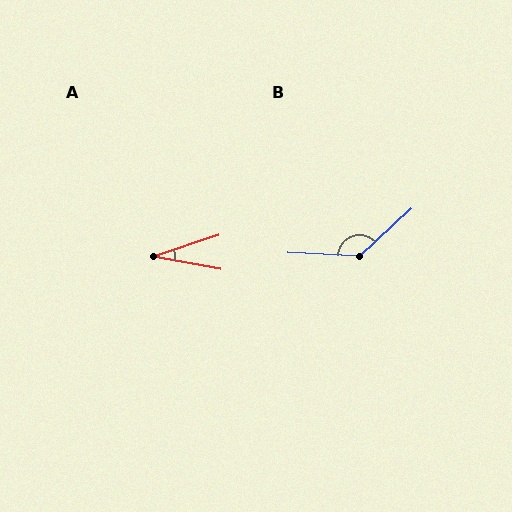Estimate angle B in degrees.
Approximately 135 degrees.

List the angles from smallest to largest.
A (28°), B (135°).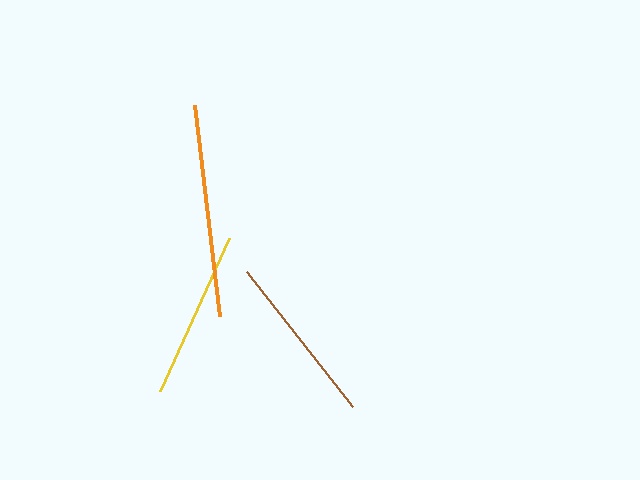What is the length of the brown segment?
The brown segment is approximately 172 pixels long.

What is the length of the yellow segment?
The yellow segment is approximately 168 pixels long.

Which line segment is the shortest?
The yellow line is the shortest at approximately 168 pixels.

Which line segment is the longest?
The orange line is the longest at approximately 213 pixels.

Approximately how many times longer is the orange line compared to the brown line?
The orange line is approximately 1.2 times the length of the brown line.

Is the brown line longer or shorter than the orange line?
The orange line is longer than the brown line.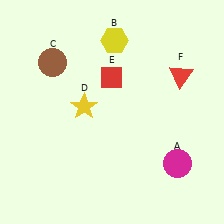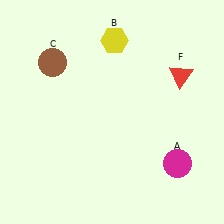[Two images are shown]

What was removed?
The yellow star (D), the red diamond (E) were removed in Image 2.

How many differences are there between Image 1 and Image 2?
There are 2 differences between the two images.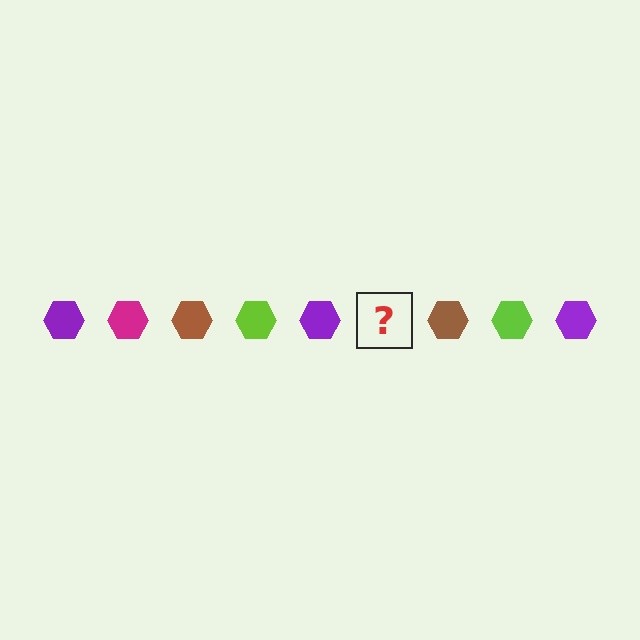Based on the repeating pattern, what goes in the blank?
The blank should be a magenta hexagon.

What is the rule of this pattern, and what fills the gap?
The rule is that the pattern cycles through purple, magenta, brown, lime hexagons. The gap should be filled with a magenta hexagon.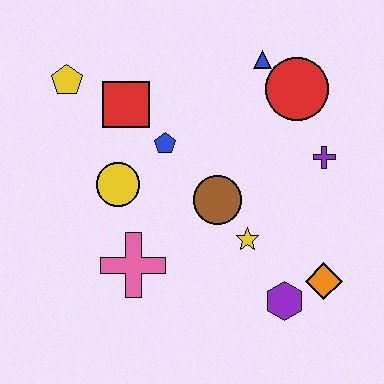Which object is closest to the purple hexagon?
The orange diamond is closest to the purple hexagon.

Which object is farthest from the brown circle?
The yellow pentagon is farthest from the brown circle.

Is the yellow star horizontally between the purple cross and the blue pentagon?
Yes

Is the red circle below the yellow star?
No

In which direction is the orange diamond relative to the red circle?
The orange diamond is below the red circle.